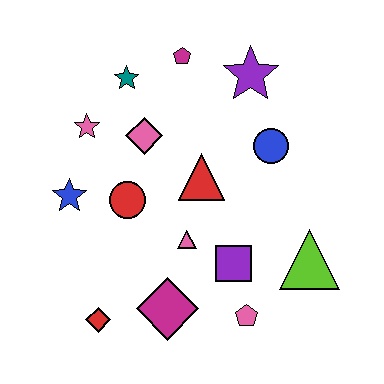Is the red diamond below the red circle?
Yes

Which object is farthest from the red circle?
The lime triangle is farthest from the red circle.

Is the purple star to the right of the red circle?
Yes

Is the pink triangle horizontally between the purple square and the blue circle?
No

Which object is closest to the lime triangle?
The purple square is closest to the lime triangle.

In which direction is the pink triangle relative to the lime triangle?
The pink triangle is to the left of the lime triangle.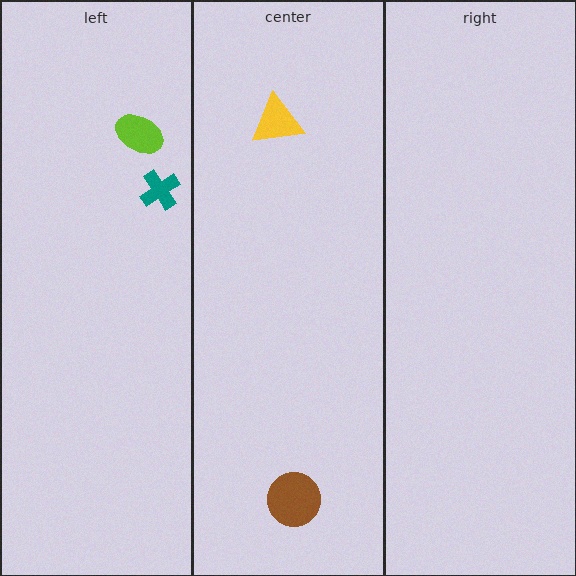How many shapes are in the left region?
2.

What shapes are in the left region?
The lime ellipse, the teal cross.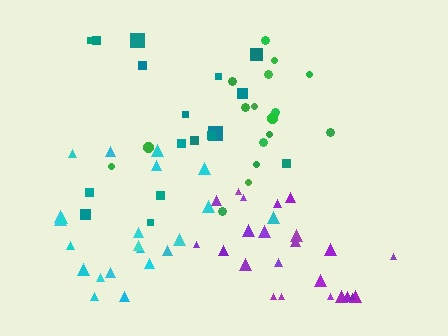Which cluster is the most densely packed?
Purple.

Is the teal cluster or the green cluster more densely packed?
Green.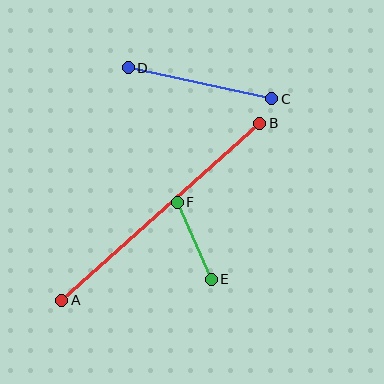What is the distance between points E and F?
The distance is approximately 84 pixels.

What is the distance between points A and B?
The distance is approximately 266 pixels.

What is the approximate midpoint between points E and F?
The midpoint is at approximately (194, 241) pixels.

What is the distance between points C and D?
The distance is approximately 147 pixels.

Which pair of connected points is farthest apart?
Points A and B are farthest apart.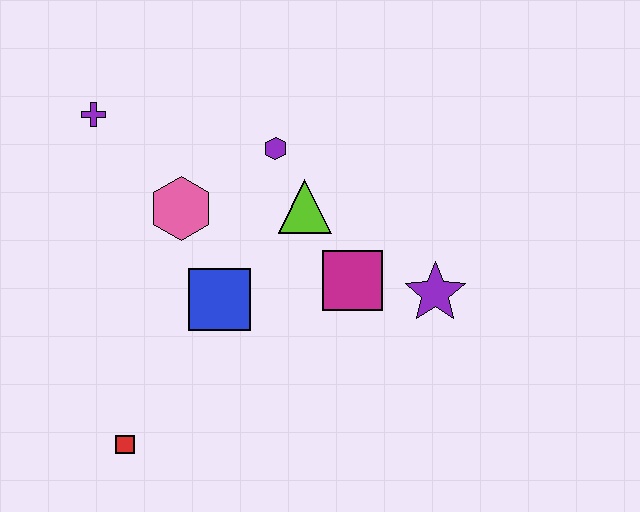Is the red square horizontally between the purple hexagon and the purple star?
No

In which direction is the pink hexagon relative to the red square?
The pink hexagon is above the red square.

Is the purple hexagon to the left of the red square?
No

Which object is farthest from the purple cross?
The purple star is farthest from the purple cross.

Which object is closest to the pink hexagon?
The blue square is closest to the pink hexagon.